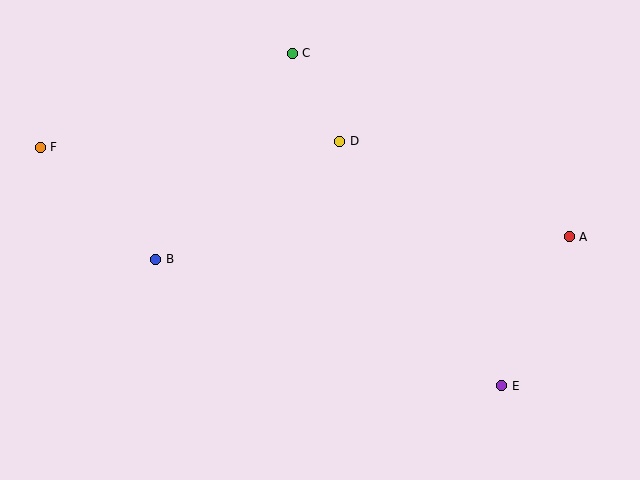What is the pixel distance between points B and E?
The distance between B and E is 368 pixels.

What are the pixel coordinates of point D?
Point D is at (340, 141).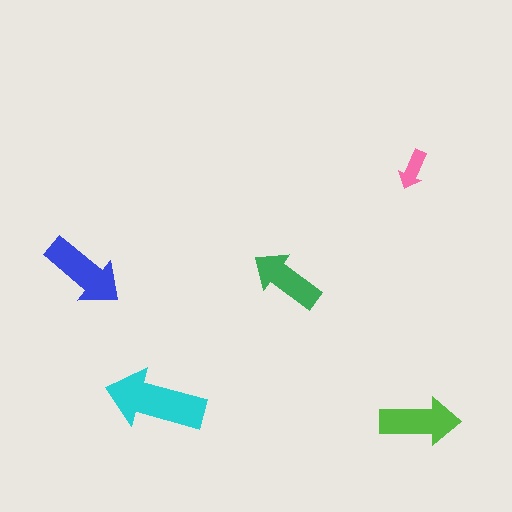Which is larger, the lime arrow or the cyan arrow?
The cyan one.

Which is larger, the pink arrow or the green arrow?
The green one.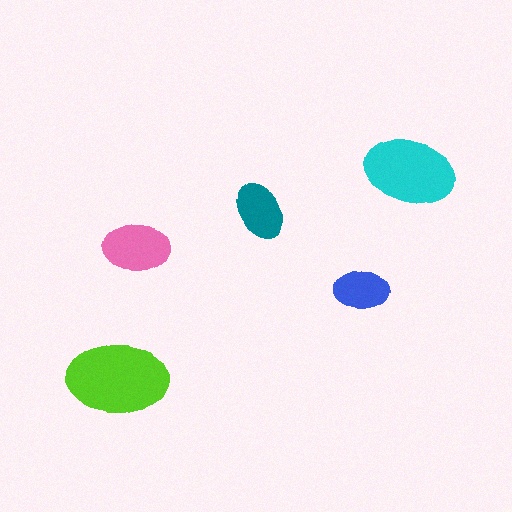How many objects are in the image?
There are 5 objects in the image.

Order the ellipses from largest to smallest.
the lime one, the cyan one, the pink one, the teal one, the blue one.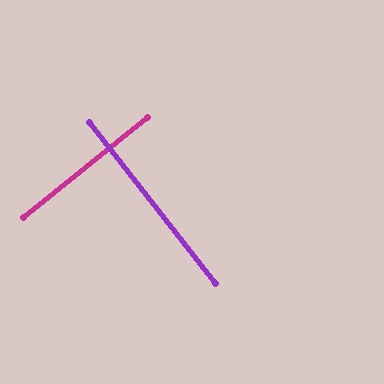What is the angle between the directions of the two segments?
Approximately 89 degrees.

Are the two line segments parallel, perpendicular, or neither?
Perpendicular — they meet at approximately 89°.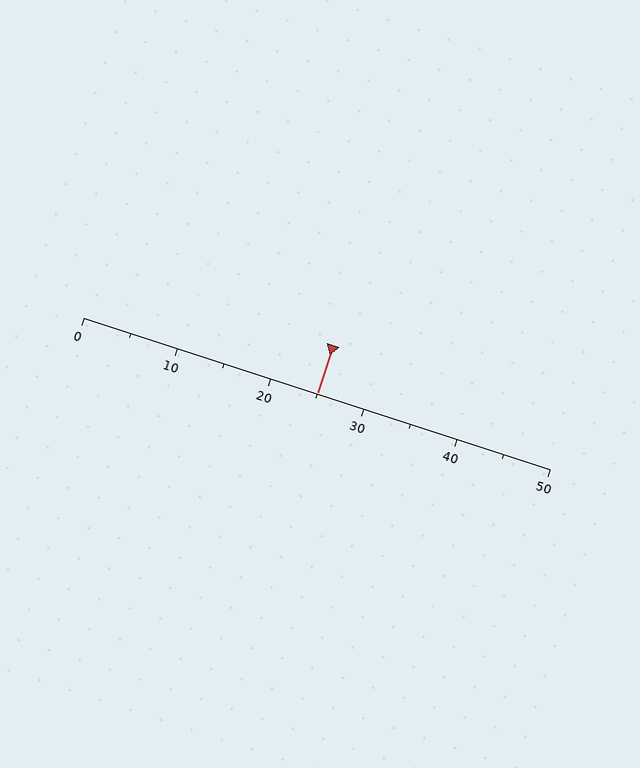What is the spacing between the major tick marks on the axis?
The major ticks are spaced 10 apart.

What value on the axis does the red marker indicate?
The marker indicates approximately 25.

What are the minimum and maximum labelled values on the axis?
The axis runs from 0 to 50.